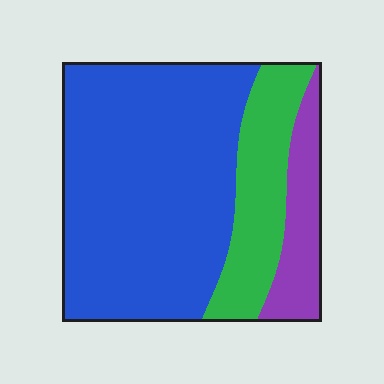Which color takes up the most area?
Blue, at roughly 65%.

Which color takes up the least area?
Purple, at roughly 15%.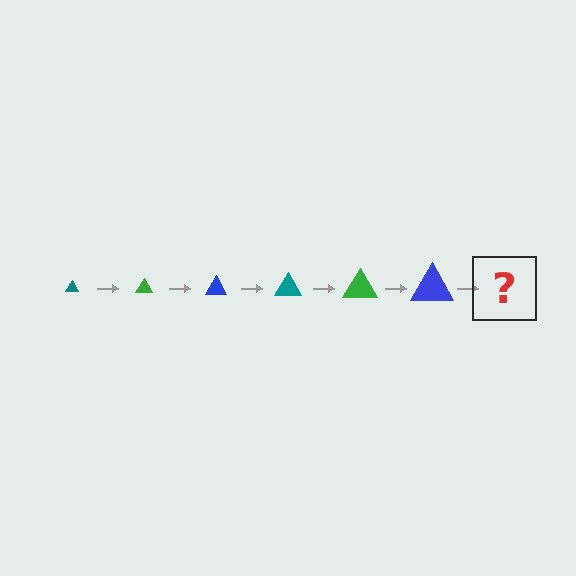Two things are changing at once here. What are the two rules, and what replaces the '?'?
The two rules are that the triangle grows larger each step and the color cycles through teal, green, and blue. The '?' should be a teal triangle, larger than the previous one.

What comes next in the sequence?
The next element should be a teal triangle, larger than the previous one.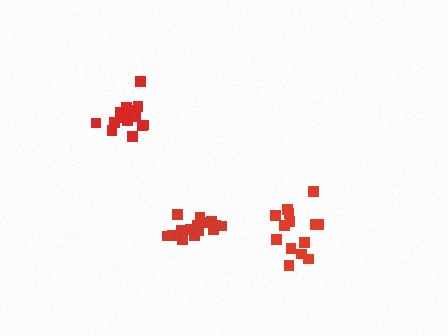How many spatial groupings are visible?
There are 3 spatial groupings.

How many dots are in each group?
Group 1: 16 dots, Group 2: 15 dots, Group 3: 14 dots (45 total).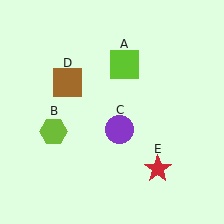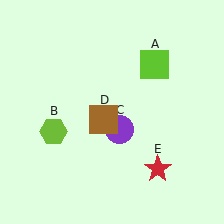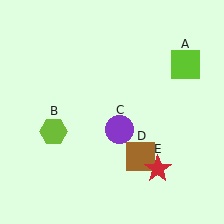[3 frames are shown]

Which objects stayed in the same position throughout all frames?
Lime hexagon (object B) and purple circle (object C) and red star (object E) remained stationary.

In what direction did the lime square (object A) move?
The lime square (object A) moved right.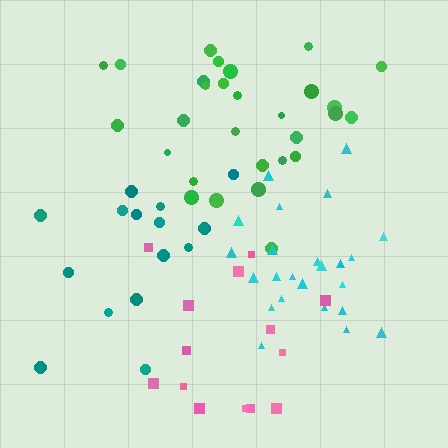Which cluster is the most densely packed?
Cyan.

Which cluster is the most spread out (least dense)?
Teal.